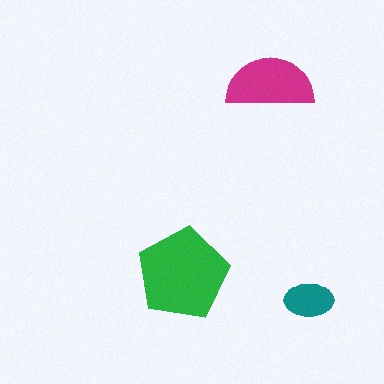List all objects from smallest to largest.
The teal ellipse, the magenta semicircle, the green pentagon.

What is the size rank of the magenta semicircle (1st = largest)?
2nd.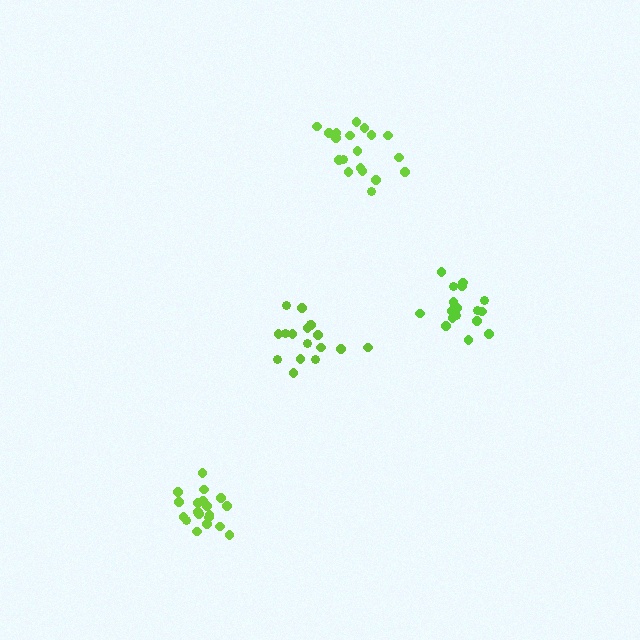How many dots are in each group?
Group 1: 17 dots, Group 2: 19 dots, Group 3: 18 dots, Group 4: 19 dots (73 total).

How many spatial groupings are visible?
There are 4 spatial groupings.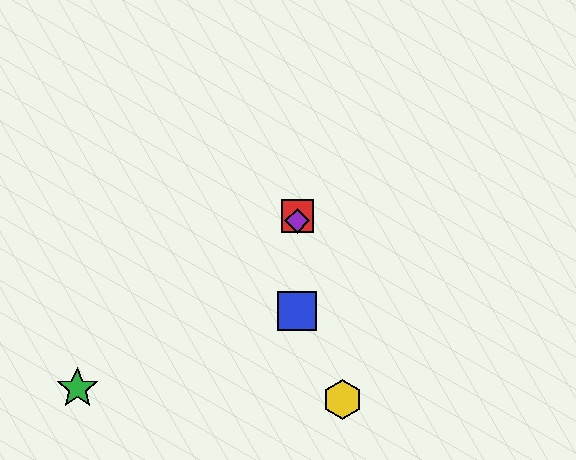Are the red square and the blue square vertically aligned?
Yes, both are at x≈297.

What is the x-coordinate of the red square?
The red square is at x≈297.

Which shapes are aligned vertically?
The red square, the blue square, the purple diamond are aligned vertically.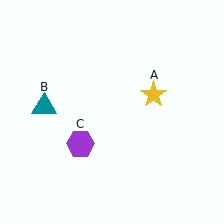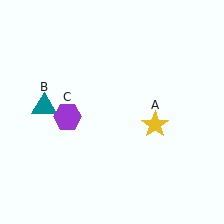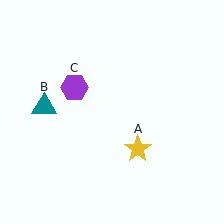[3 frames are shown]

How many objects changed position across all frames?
2 objects changed position: yellow star (object A), purple hexagon (object C).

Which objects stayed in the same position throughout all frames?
Teal triangle (object B) remained stationary.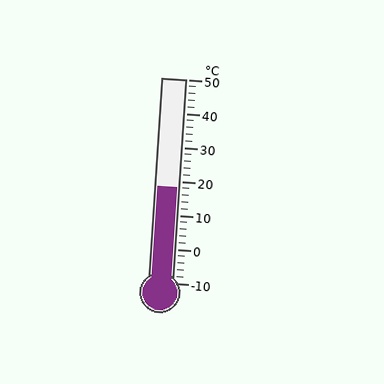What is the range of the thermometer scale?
The thermometer scale ranges from -10°C to 50°C.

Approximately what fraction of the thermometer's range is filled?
The thermometer is filled to approximately 45% of its range.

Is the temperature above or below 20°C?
The temperature is below 20°C.